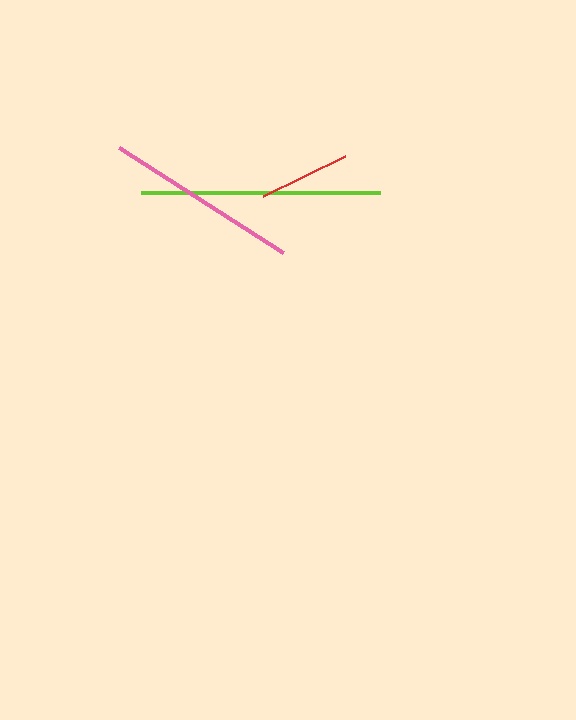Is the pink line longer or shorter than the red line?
The pink line is longer than the red line.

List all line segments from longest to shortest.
From longest to shortest: lime, pink, red.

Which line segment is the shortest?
The red line is the shortest at approximately 91 pixels.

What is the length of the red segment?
The red segment is approximately 91 pixels long.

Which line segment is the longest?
The lime line is the longest at approximately 240 pixels.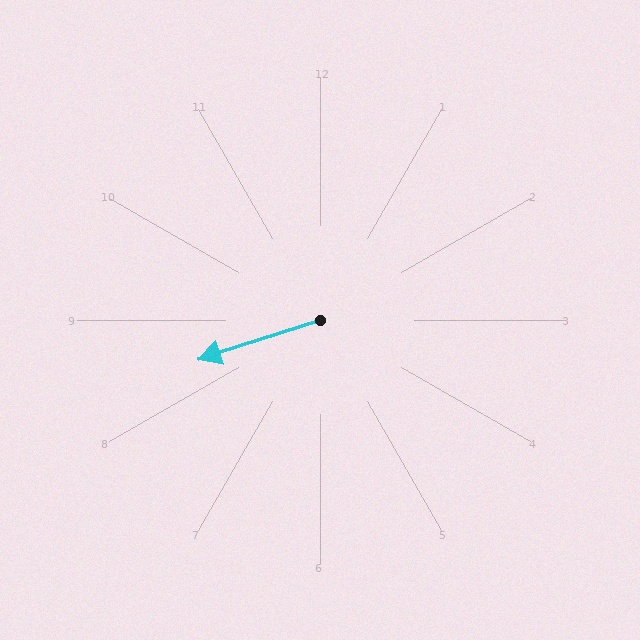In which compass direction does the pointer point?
West.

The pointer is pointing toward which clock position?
Roughly 8 o'clock.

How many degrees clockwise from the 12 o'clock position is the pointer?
Approximately 252 degrees.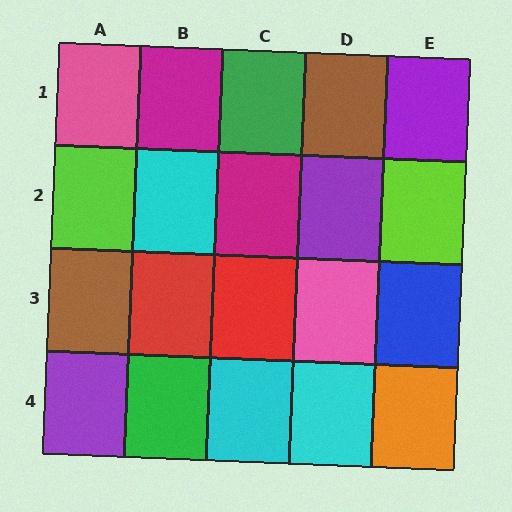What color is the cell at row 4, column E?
Orange.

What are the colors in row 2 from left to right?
Lime, cyan, magenta, purple, lime.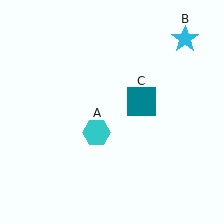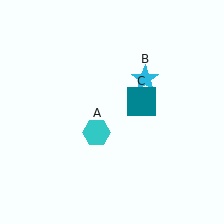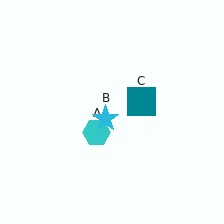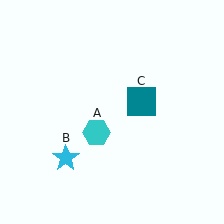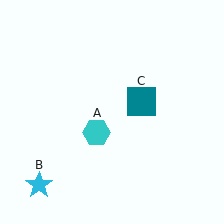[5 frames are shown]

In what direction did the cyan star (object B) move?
The cyan star (object B) moved down and to the left.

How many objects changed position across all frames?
1 object changed position: cyan star (object B).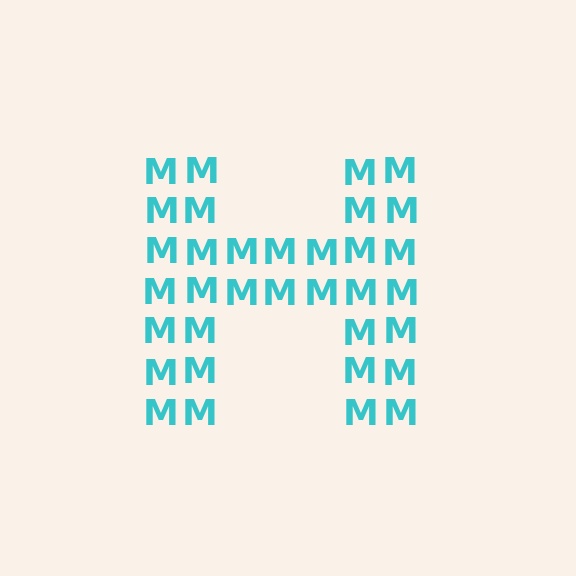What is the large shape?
The large shape is the letter H.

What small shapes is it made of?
It is made of small letter M's.